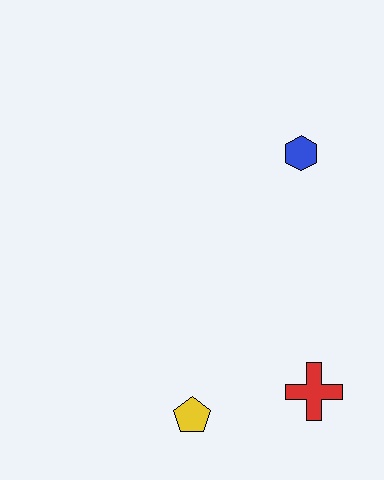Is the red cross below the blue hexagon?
Yes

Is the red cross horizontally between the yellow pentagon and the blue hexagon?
No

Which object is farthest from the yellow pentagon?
The blue hexagon is farthest from the yellow pentagon.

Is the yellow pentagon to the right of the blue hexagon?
No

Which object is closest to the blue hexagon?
The red cross is closest to the blue hexagon.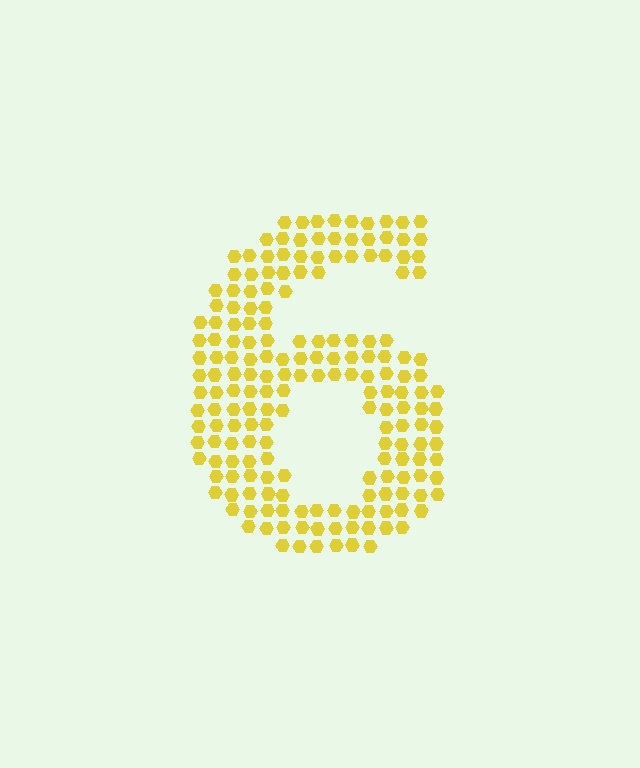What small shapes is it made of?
It is made of small hexagons.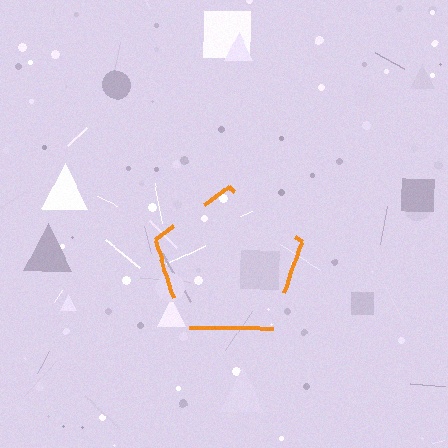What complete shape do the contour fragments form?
The contour fragments form a pentagon.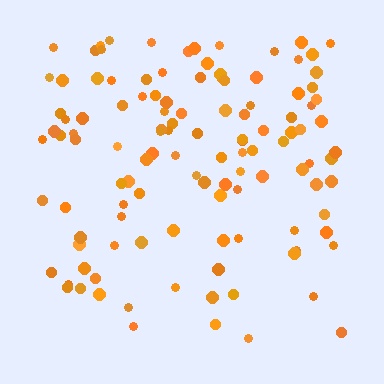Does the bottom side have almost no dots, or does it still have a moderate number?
Still a moderate number, just noticeably fewer than the top.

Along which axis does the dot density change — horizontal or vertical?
Vertical.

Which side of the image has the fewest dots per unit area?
The bottom.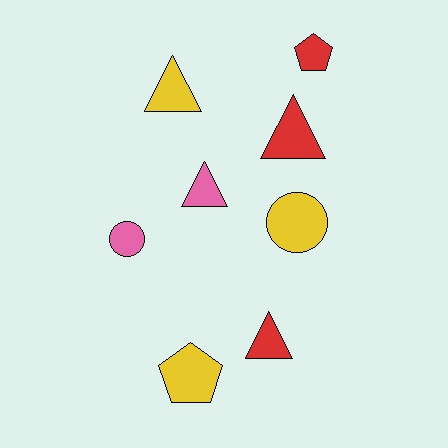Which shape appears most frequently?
Triangle, with 4 objects.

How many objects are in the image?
There are 8 objects.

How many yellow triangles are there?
There is 1 yellow triangle.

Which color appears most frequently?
Yellow, with 3 objects.